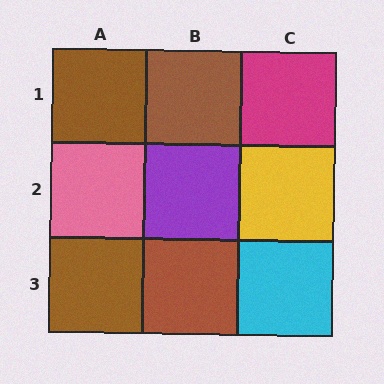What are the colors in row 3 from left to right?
Brown, brown, cyan.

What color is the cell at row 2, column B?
Purple.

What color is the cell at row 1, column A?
Brown.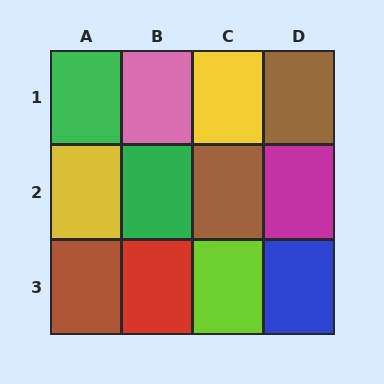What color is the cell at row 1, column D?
Brown.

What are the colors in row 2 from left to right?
Yellow, green, brown, magenta.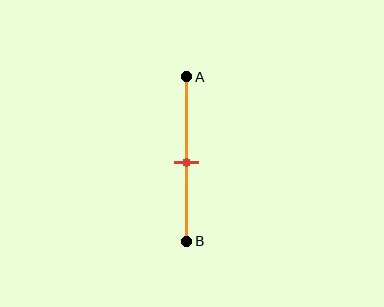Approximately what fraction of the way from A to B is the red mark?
The red mark is approximately 50% of the way from A to B.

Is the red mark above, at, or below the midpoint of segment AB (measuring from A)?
The red mark is approximately at the midpoint of segment AB.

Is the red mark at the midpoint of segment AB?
Yes, the mark is approximately at the midpoint.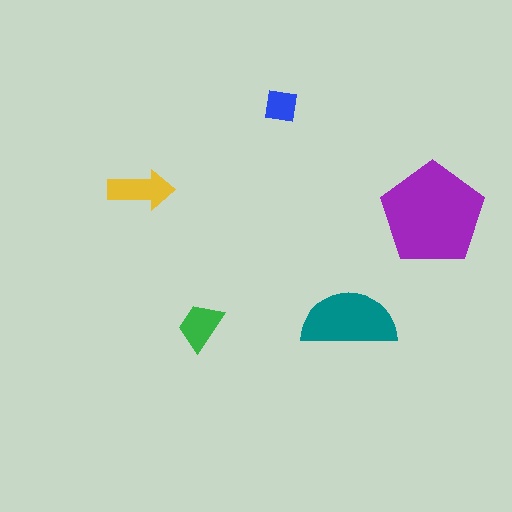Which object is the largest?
The purple pentagon.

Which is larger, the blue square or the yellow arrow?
The yellow arrow.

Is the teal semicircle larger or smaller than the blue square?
Larger.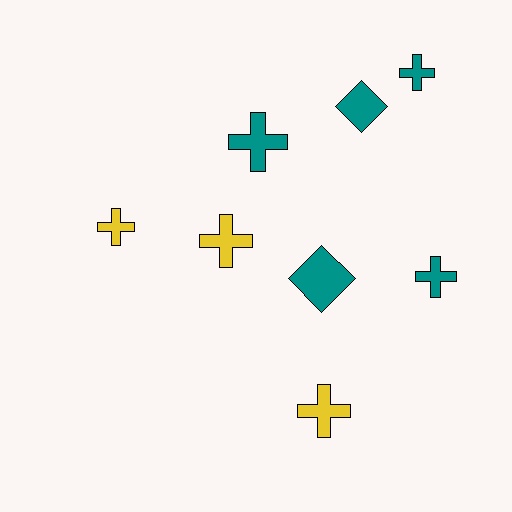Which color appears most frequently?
Teal, with 5 objects.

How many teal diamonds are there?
There are 2 teal diamonds.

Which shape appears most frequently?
Cross, with 6 objects.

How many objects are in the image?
There are 8 objects.